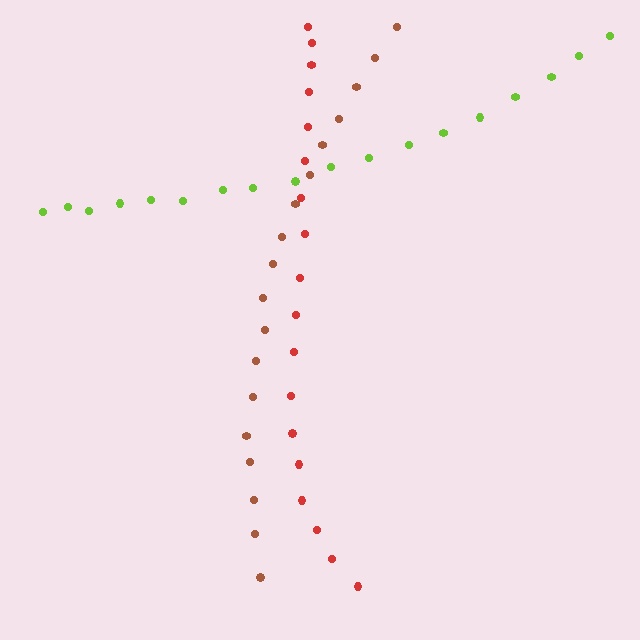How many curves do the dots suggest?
There are 3 distinct paths.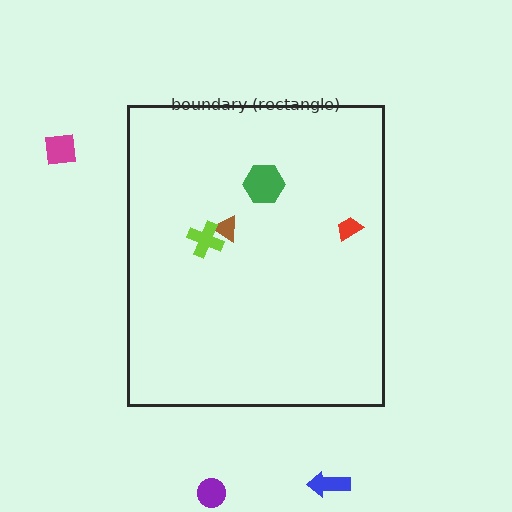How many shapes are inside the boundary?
4 inside, 3 outside.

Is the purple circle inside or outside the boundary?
Outside.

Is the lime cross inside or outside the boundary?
Inside.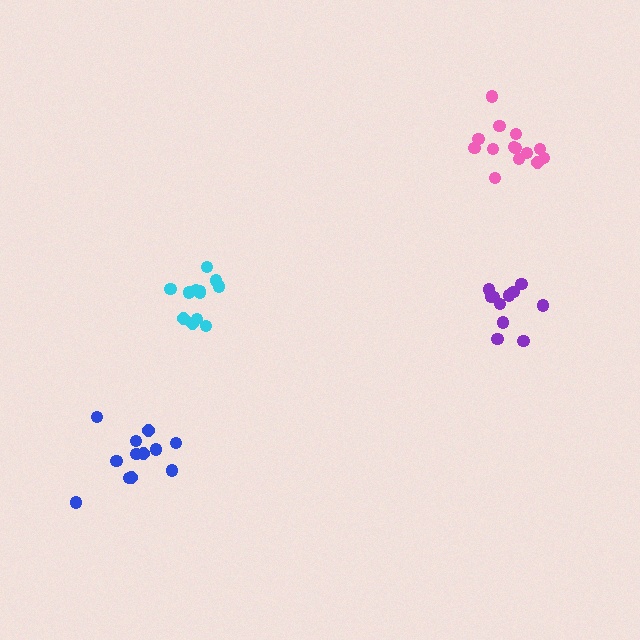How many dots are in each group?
Group 1: 11 dots, Group 2: 12 dots, Group 3: 14 dots, Group 4: 12 dots (49 total).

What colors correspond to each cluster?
The clusters are colored: purple, blue, pink, cyan.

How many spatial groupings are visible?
There are 4 spatial groupings.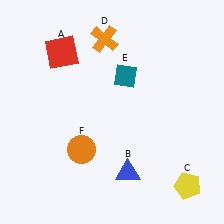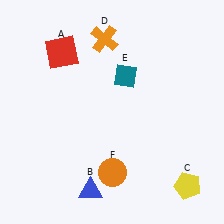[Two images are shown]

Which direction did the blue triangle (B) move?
The blue triangle (B) moved left.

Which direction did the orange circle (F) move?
The orange circle (F) moved right.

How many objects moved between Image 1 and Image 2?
2 objects moved between the two images.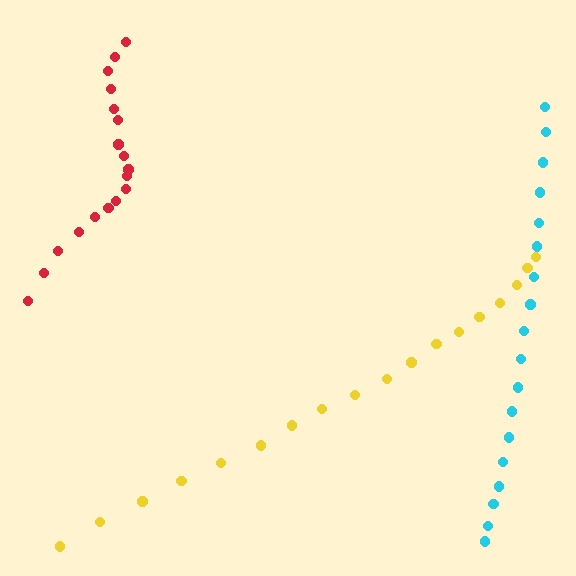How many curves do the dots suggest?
There are 3 distinct paths.